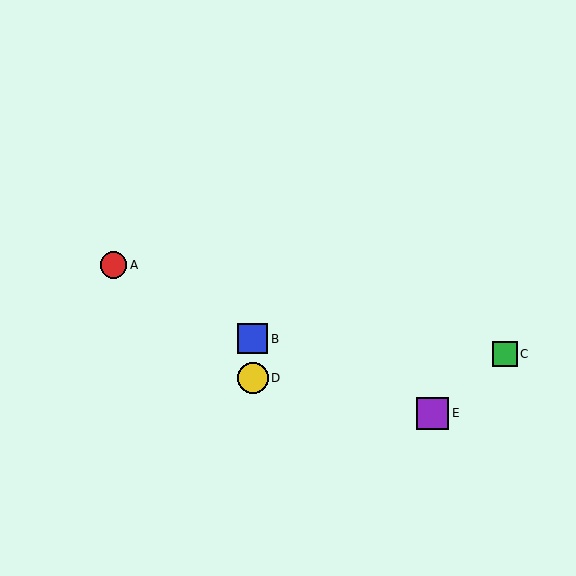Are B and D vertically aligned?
Yes, both are at x≈253.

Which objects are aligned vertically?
Objects B, D are aligned vertically.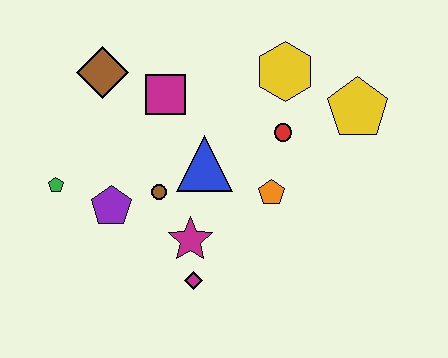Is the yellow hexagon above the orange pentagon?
Yes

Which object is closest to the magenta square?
The brown diamond is closest to the magenta square.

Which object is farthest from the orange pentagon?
The green pentagon is farthest from the orange pentagon.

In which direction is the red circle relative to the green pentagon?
The red circle is to the right of the green pentagon.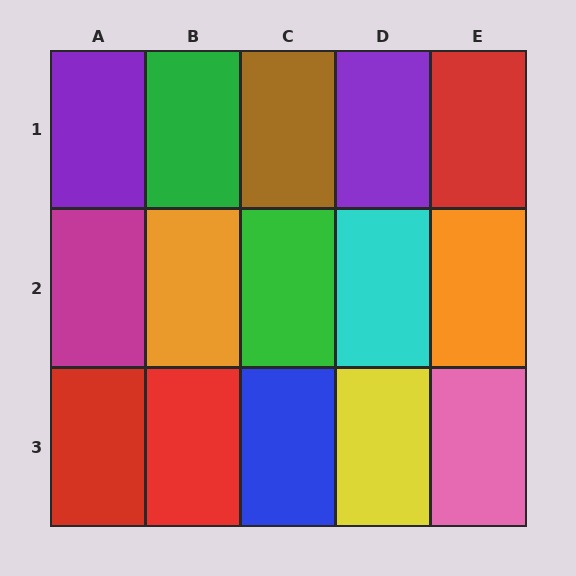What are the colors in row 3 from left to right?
Red, red, blue, yellow, pink.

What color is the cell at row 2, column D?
Cyan.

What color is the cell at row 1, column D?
Purple.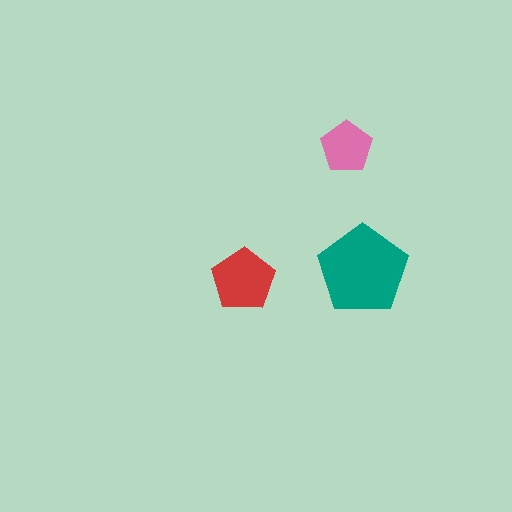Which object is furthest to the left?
The red pentagon is leftmost.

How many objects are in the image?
There are 3 objects in the image.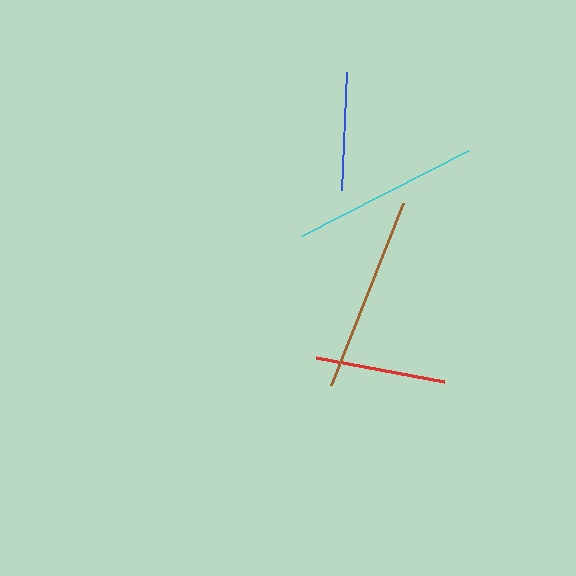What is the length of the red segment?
The red segment is approximately 130 pixels long.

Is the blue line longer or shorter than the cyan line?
The cyan line is longer than the blue line.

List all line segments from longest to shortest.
From longest to shortest: brown, cyan, red, blue.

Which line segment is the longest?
The brown line is the longest at approximately 195 pixels.